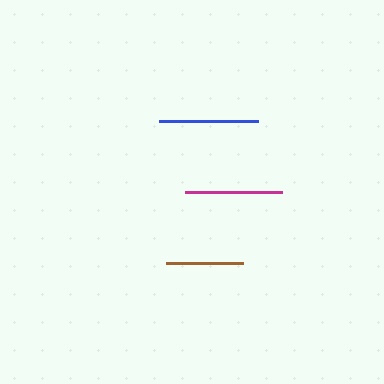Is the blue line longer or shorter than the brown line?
The blue line is longer than the brown line.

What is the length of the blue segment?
The blue segment is approximately 99 pixels long.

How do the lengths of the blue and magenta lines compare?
The blue and magenta lines are approximately the same length.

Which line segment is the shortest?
The brown line is the shortest at approximately 77 pixels.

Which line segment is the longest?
The blue line is the longest at approximately 99 pixels.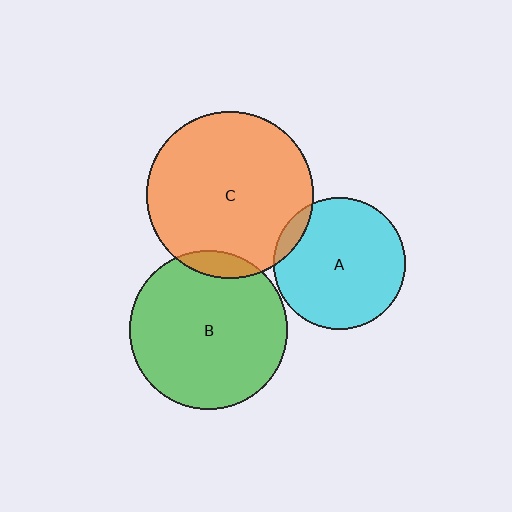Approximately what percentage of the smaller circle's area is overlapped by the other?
Approximately 10%.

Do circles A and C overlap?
Yes.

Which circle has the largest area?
Circle C (orange).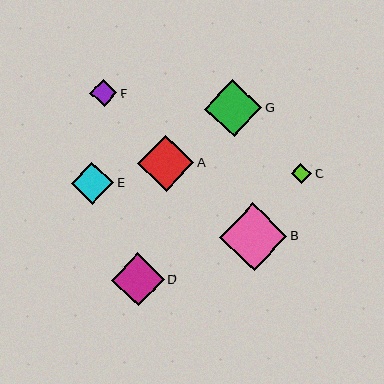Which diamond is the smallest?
Diamond C is the smallest with a size of approximately 20 pixels.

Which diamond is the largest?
Diamond B is the largest with a size of approximately 68 pixels.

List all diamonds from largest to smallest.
From largest to smallest: B, G, A, D, E, F, C.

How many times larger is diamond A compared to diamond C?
Diamond A is approximately 2.8 times the size of diamond C.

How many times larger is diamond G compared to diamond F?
Diamond G is approximately 2.1 times the size of diamond F.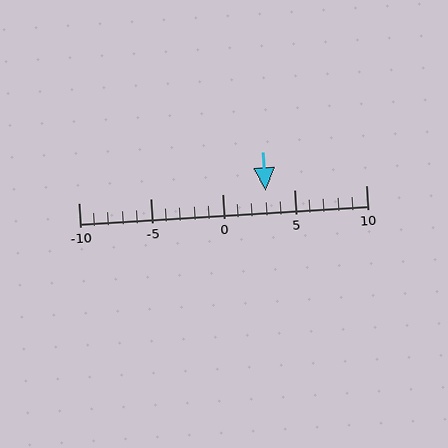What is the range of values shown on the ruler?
The ruler shows values from -10 to 10.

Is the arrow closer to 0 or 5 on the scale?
The arrow is closer to 5.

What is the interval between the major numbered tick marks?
The major tick marks are spaced 5 units apart.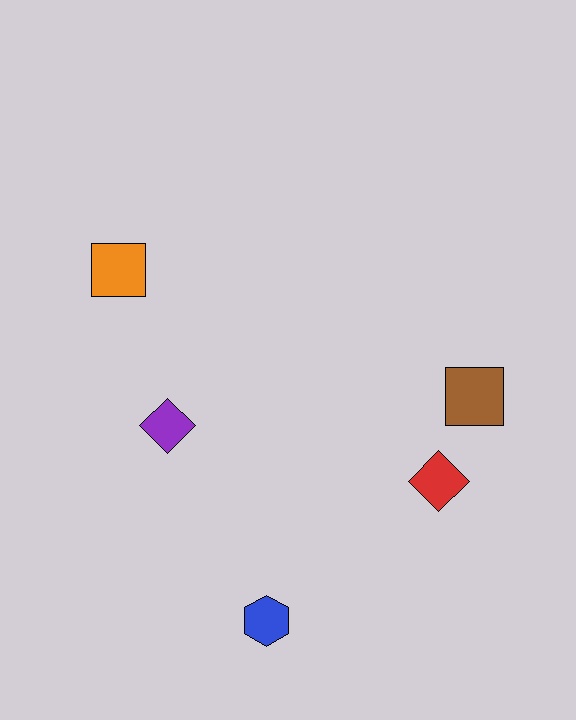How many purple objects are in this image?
There is 1 purple object.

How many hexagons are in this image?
There is 1 hexagon.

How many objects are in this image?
There are 5 objects.